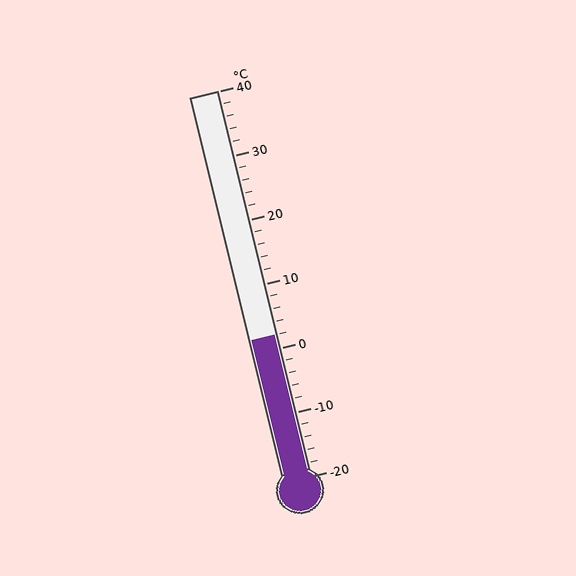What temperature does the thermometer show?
The thermometer shows approximately 2°C.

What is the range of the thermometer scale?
The thermometer scale ranges from -20°C to 40°C.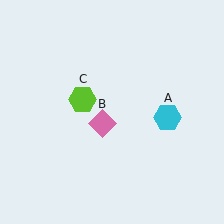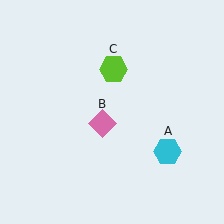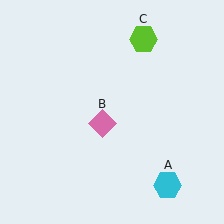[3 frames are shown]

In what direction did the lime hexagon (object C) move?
The lime hexagon (object C) moved up and to the right.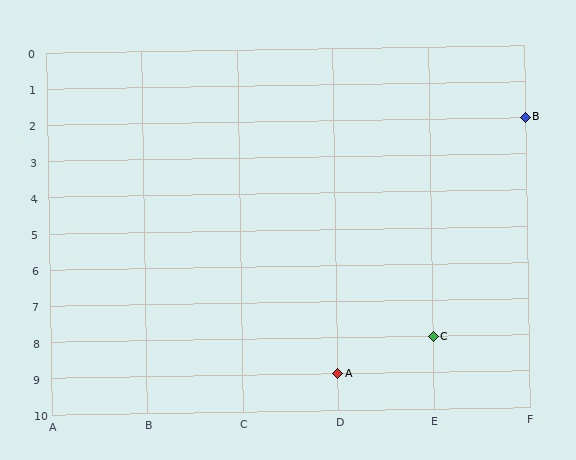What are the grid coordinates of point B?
Point B is at grid coordinates (F, 2).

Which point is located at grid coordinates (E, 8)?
Point C is at (E, 8).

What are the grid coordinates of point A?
Point A is at grid coordinates (D, 9).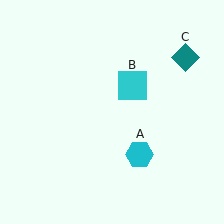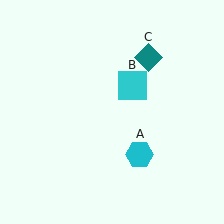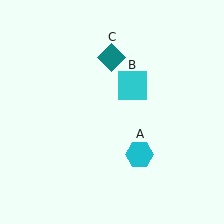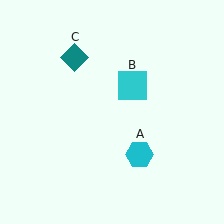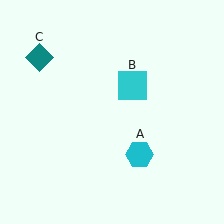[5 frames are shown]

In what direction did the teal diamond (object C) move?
The teal diamond (object C) moved left.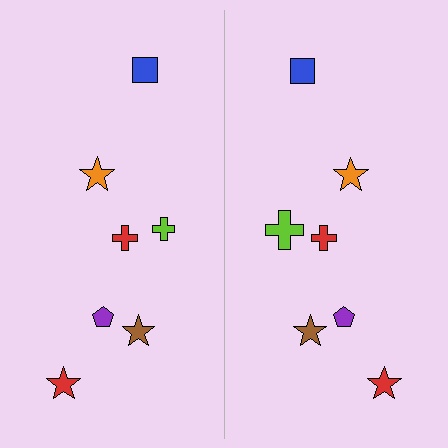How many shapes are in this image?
There are 14 shapes in this image.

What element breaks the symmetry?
The lime cross on the right side has a different size than its mirror counterpart.